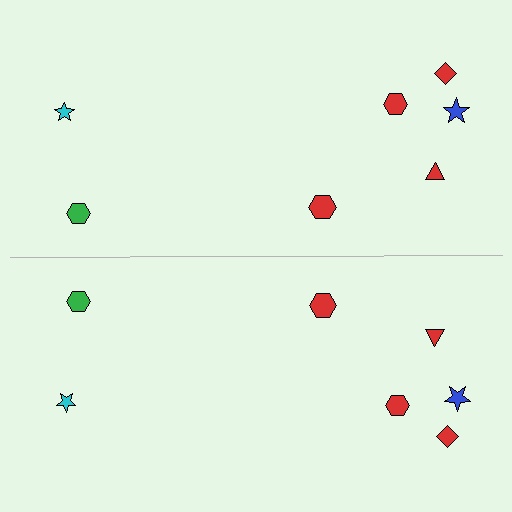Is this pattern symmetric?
Yes, this pattern has bilateral (reflection) symmetry.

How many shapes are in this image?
There are 14 shapes in this image.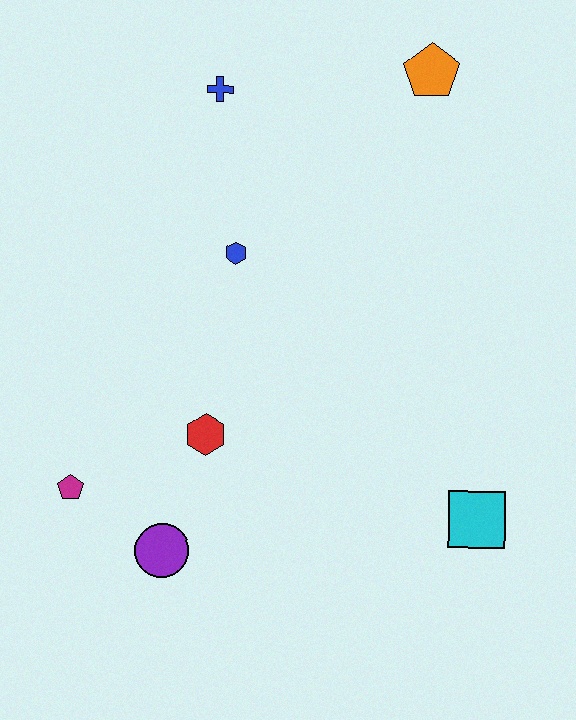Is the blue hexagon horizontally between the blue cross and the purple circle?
No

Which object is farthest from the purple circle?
The orange pentagon is farthest from the purple circle.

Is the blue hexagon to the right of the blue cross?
Yes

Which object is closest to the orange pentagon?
The blue cross is closest to the orange pentagon.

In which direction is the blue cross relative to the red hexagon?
The blue cross is above the red hexagon.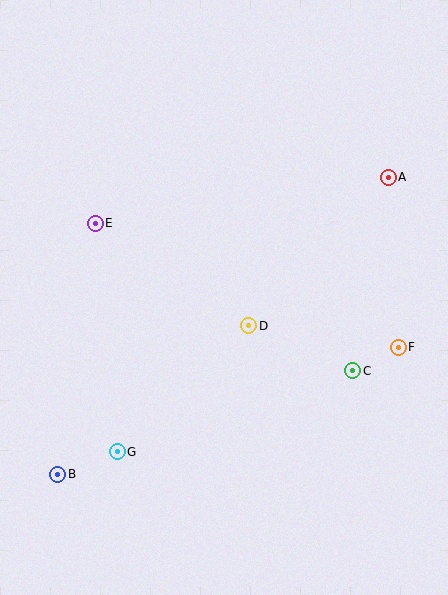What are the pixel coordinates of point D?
Point D is at (249, 326).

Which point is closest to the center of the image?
Point D at (249, 326) is closest to the center.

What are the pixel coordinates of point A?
Point A is at (388, 177).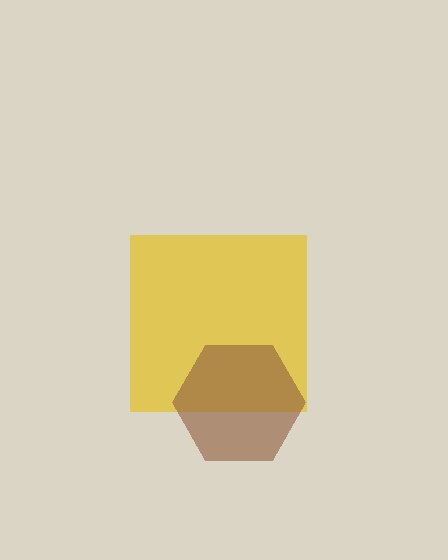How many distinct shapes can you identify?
There are 2 distinct shapes: a yellow square, a brown hexagon.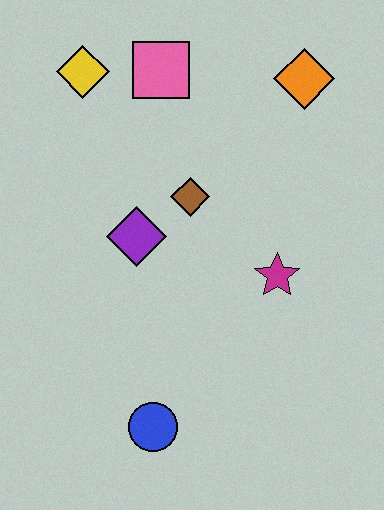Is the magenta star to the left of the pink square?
No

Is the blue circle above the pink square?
No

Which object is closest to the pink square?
The yellow diamond is closest to the pink square.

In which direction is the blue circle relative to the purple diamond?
The blue circle is below the purple diamond.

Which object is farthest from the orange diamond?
The blue circle is farthest from the orange diamond.